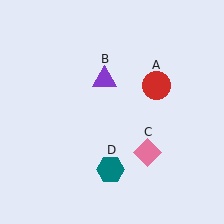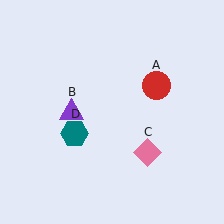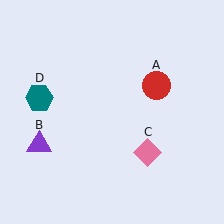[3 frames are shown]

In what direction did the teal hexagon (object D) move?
The teal hexagon (object D) moved up and to the left.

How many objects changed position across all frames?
2 objects changed position: purple triangle (object B), teal hexagon (object D).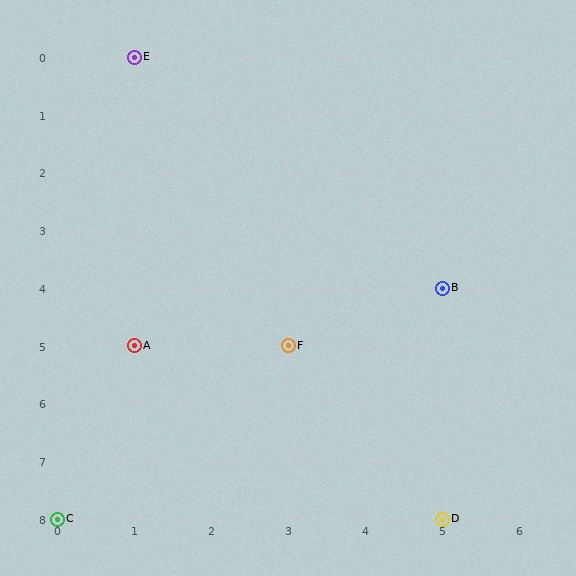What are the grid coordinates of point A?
Point A is at grid coordinates (1, 5).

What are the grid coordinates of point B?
Point B is at grid coordinates (5, 4).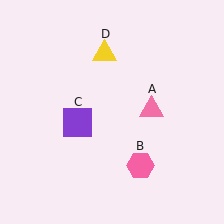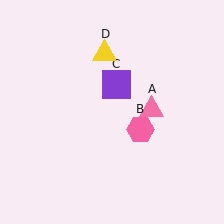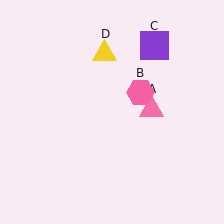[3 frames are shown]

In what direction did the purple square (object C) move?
The purple square (object C) moved up and to the right.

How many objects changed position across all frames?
2 objects changed position: pink hexagon (object B), purple square (object C).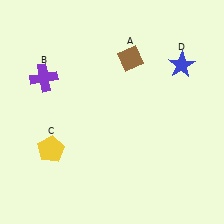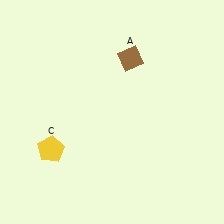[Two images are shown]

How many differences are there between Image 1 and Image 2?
There are 2 differences between the two images.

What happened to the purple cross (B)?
The purple cross (B) was removed in Image 2. It was in the top-left area of Image 1.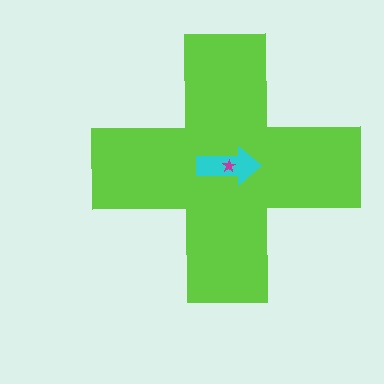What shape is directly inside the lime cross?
The cyan arrow.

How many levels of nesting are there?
3.